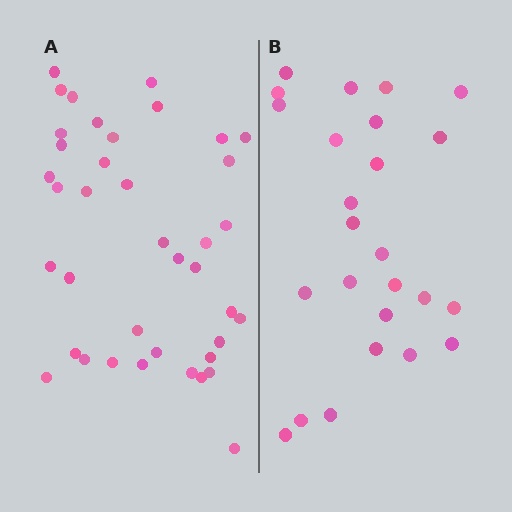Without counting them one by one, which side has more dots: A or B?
Region A (the left region) has more dots.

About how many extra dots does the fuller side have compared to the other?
Region A has approximately 15 more dots than region B.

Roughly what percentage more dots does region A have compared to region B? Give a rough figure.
About 55% more.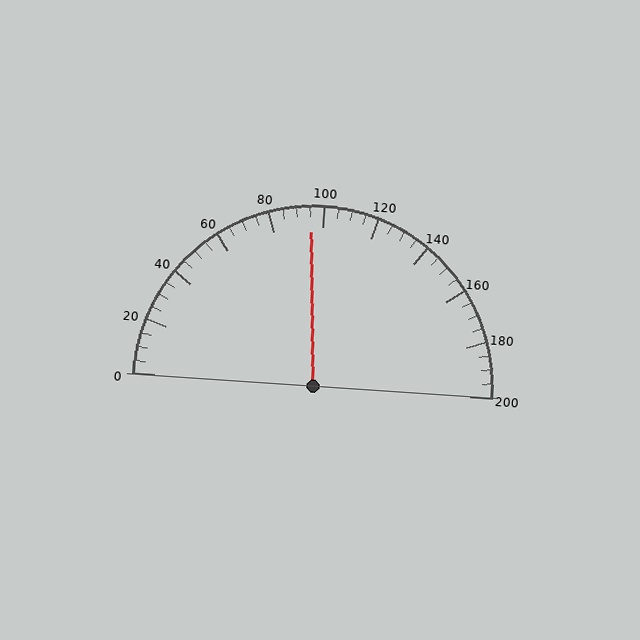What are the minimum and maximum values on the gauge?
The gauge ranges from 0 to 200.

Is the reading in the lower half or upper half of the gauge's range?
The reading is in the lower half of the range (0 to 200).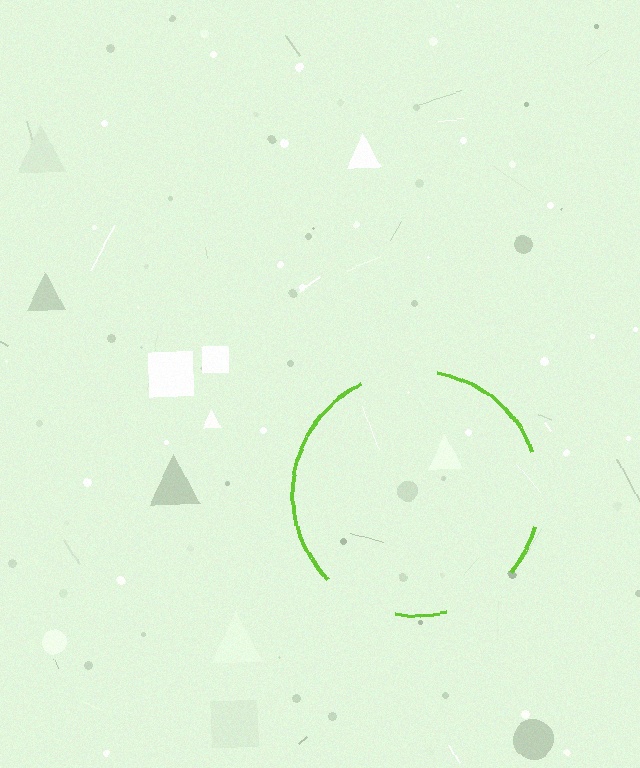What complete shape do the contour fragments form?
The contour fragments form a circle.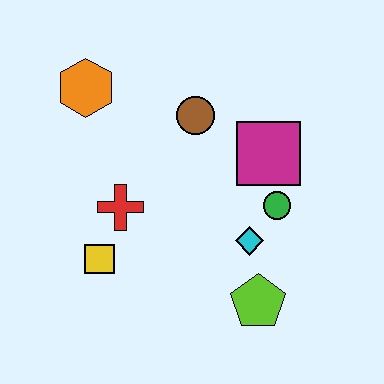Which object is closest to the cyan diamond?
The green circle is closest to the cyan diamond.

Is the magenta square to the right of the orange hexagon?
Yes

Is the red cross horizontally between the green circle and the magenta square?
No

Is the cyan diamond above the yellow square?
Yes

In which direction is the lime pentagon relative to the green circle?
The lime pentagon is below the green circle.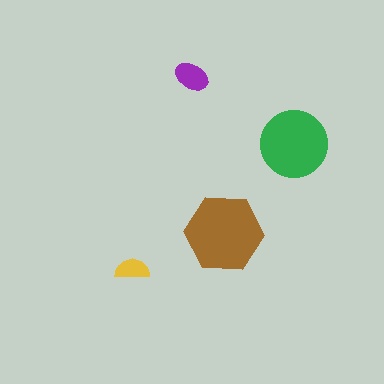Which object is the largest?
The brown hexagon.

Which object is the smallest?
The yellow semicircle.